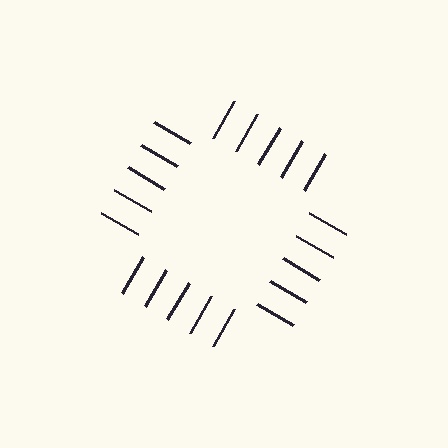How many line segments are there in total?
20 — 5 along each of the 4 edges.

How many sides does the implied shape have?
4 sides — the line-ends trace a square.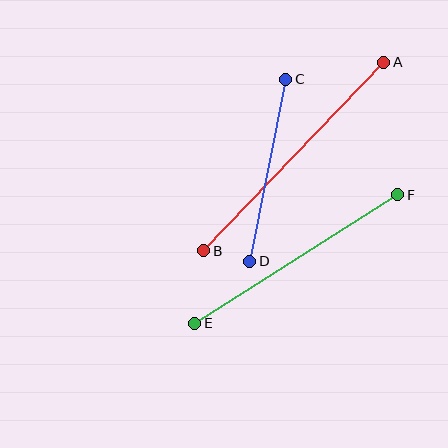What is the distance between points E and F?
The distance is approximately 240 pixels.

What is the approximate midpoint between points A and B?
The midpoint is at approximately (294, 157) pixels.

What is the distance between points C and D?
The distance is approximately 186 pixels.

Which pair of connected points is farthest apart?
Points A and B are farthest apart.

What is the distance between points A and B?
The distance is approximately 260 pixels.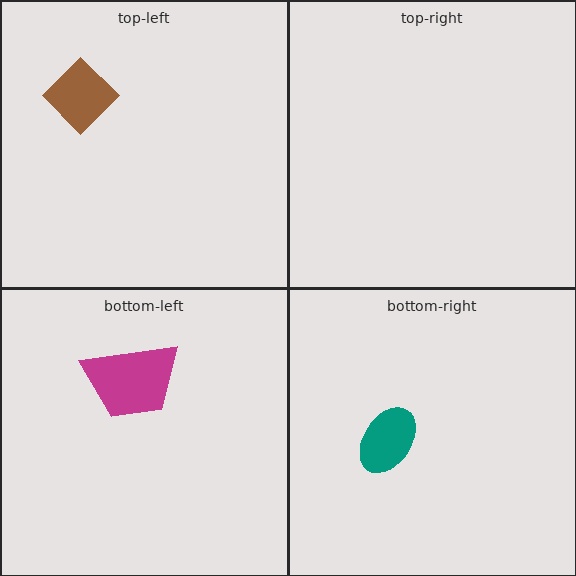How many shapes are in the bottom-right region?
1.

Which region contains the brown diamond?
The top-left region.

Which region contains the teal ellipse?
The bottom-right region.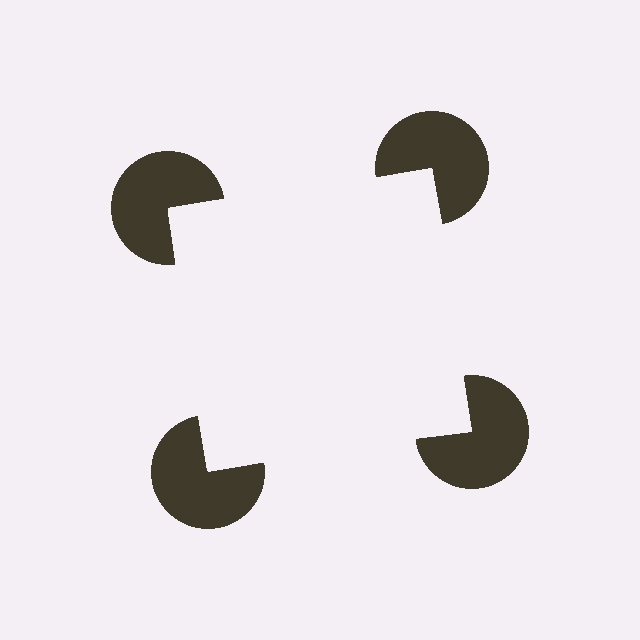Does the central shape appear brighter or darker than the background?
It typically appears slightly brighter than the background, even though no actual brightness change is drawn.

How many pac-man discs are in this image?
There are 4 — one at each vertex of the illusory square.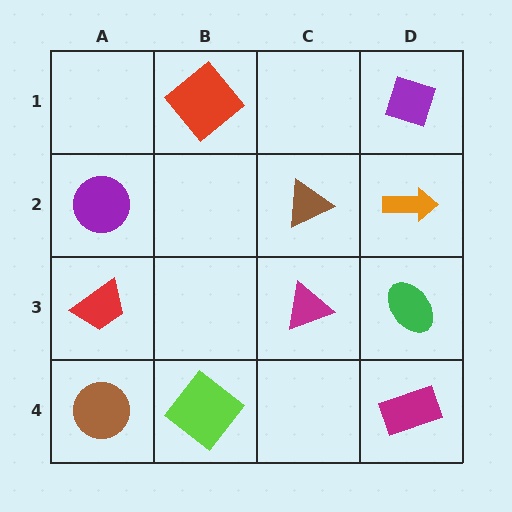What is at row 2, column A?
A purple circle.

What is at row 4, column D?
A magenta rectangle.